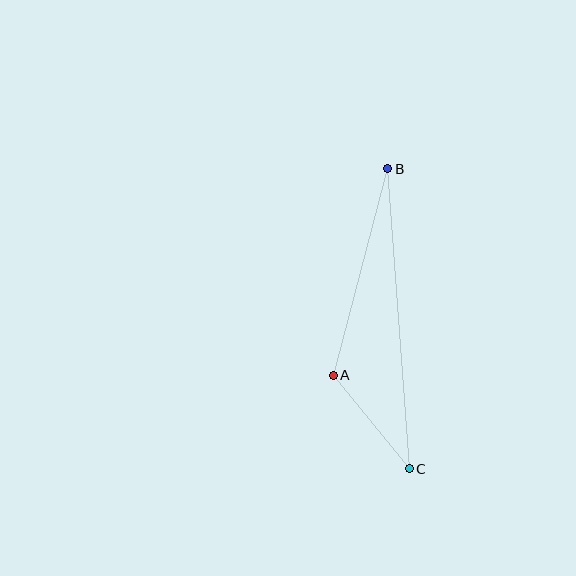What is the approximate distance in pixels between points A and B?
The distance between A and B is approximately 214 pixels.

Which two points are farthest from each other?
Points B and C are farthest from each other.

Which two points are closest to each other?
Points A and C are closest to each other.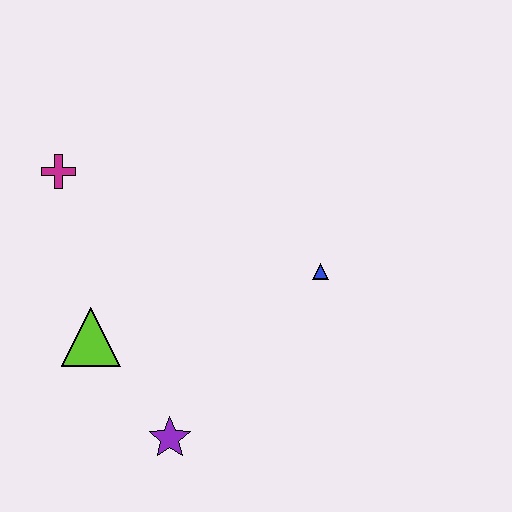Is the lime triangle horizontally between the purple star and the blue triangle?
No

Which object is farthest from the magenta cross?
The purple star is farthest from the magenta cross.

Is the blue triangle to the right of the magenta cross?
Yes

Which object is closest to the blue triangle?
The purple star is closest to the blue triangle.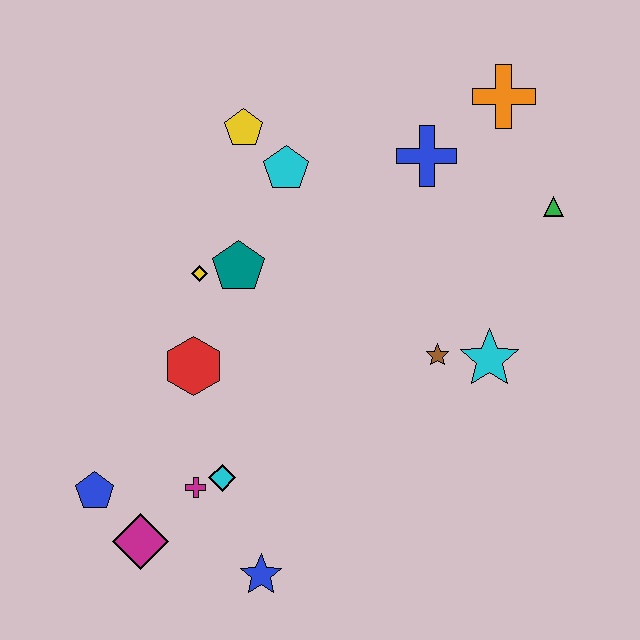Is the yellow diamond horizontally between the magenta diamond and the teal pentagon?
Yes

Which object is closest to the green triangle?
The orange cross is closest to the green triangle.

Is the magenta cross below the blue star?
No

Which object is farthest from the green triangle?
The blue pentagon is farthest from the green triangle.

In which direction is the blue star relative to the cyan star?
The blue star is to the left of the cyan star.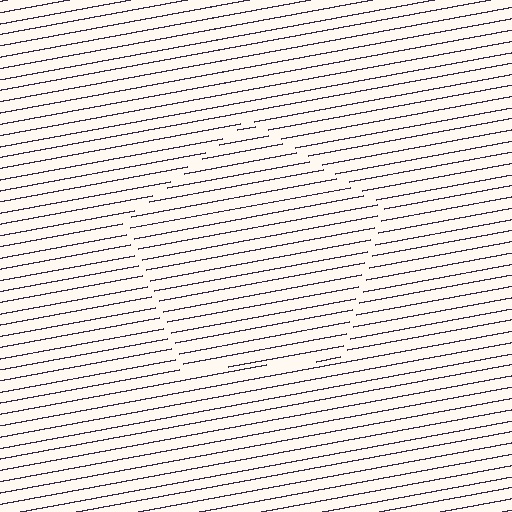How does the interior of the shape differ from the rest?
The interior of the shape contains the same grating, shifted by half a period — the contour is defined by the phase discontinuity where line-ends from the inner and outer gratings abut.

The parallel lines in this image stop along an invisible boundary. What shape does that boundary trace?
An illusory pentagon. The interior of the shape contains the same grating, shifted by half a period — the contour is defined by the phase discontinuity where line-ends from the inner and outer gratings abut.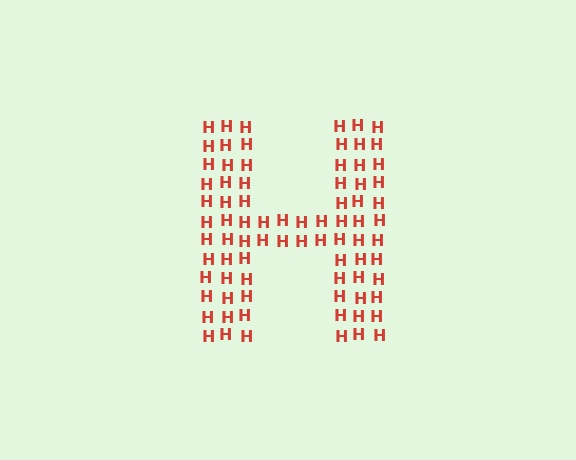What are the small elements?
The small elements are letter H's.